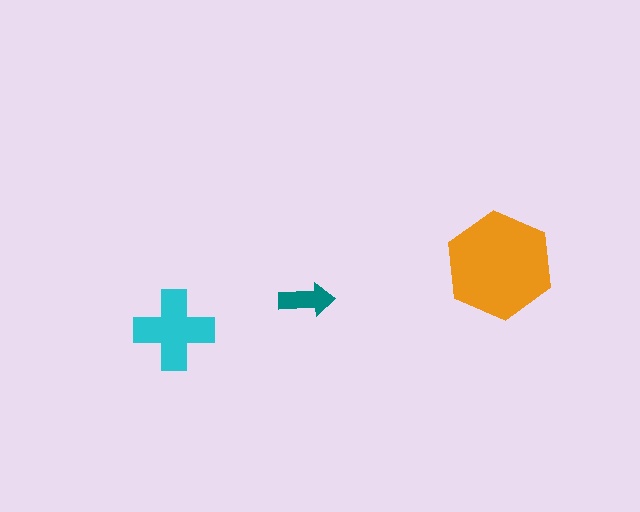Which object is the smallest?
The teal arrow.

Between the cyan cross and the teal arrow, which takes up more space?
The cyan cross.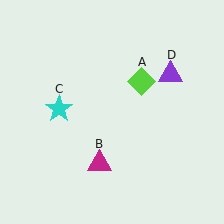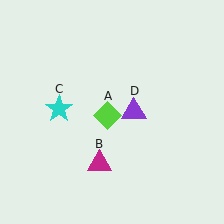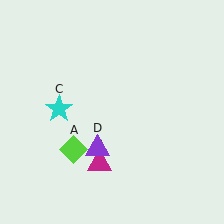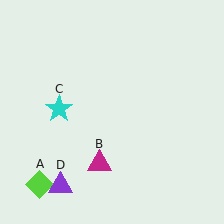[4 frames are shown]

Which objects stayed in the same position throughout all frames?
Magenta triangle (object B) and cyan star (object C) remained stationary.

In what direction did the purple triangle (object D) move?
The purple triangle (object D) moved down and to the left.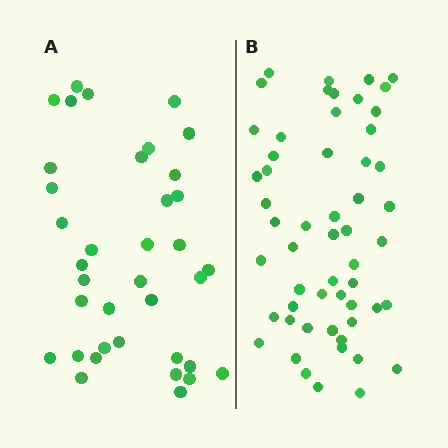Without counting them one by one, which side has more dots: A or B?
Region B (the right region) has more dots.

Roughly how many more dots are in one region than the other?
Region B has approximately 20 more dots than region A.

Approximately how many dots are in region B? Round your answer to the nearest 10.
About 60 dots. (The exact count is 55, which rounds to 60.)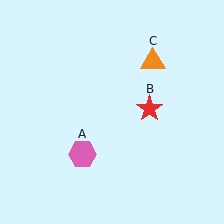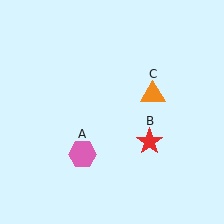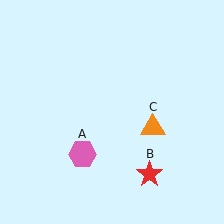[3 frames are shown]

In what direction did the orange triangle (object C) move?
The orange triangle (object C) moved down.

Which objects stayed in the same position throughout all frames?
Pink hexagon (object A) remained stationary.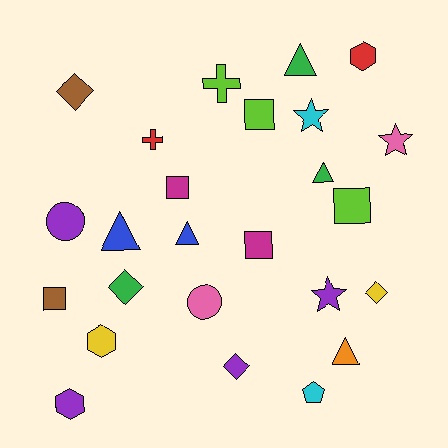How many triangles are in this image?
There are 5 triangles.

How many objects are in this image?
There are 25 objects.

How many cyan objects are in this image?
There are 2 cyan objects.